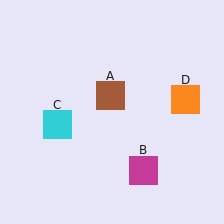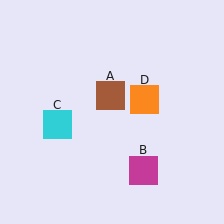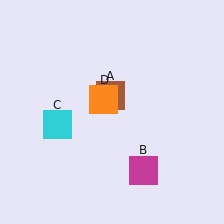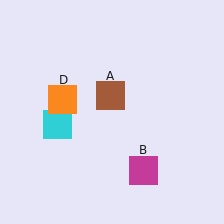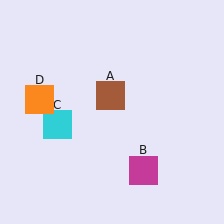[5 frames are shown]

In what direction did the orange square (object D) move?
The orange square (object D) moved left.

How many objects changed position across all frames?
1 object changed position: orange square (object D).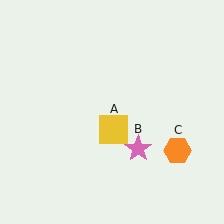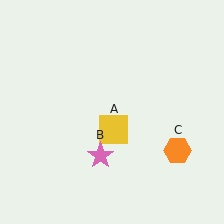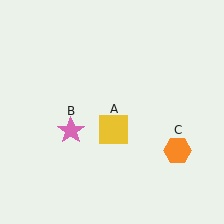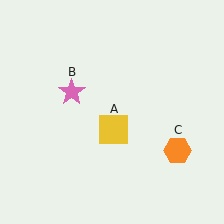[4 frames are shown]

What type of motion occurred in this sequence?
The pink star (object B) rotated clockwise around the center of the scene.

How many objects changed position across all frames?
1 object changed position: pink star (object B).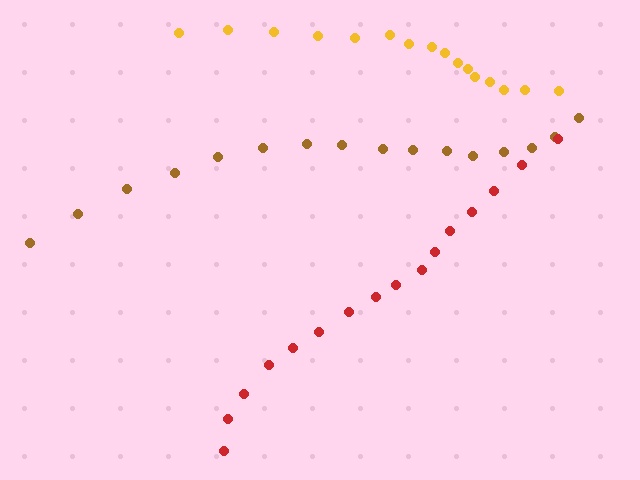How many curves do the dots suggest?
There are 3 distinct paths.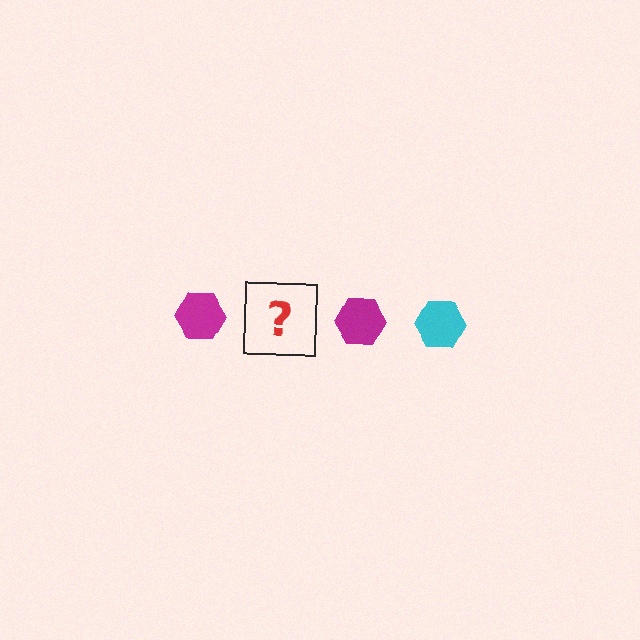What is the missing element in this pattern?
The missing element is a cyan hexagon.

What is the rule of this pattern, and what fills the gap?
The rule is that the pattern cycles through magenta, cyan hexagons. The gap should be filled with a cyan hexagon.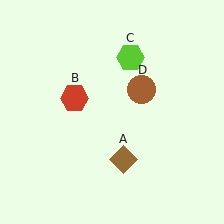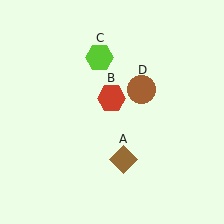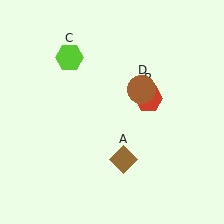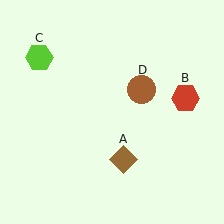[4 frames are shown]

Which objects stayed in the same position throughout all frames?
Brown diamond (object A) and brown circle (object D) remained stationary.